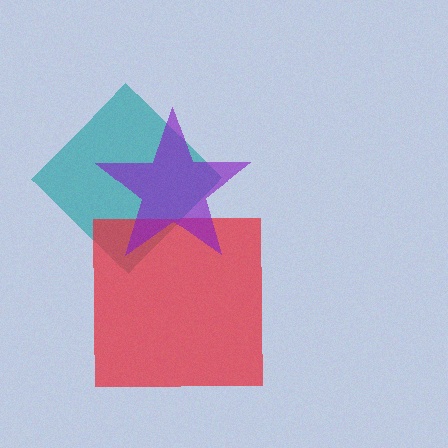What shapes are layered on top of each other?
The layered shapes are: a teal diamond, a red square, a purple star.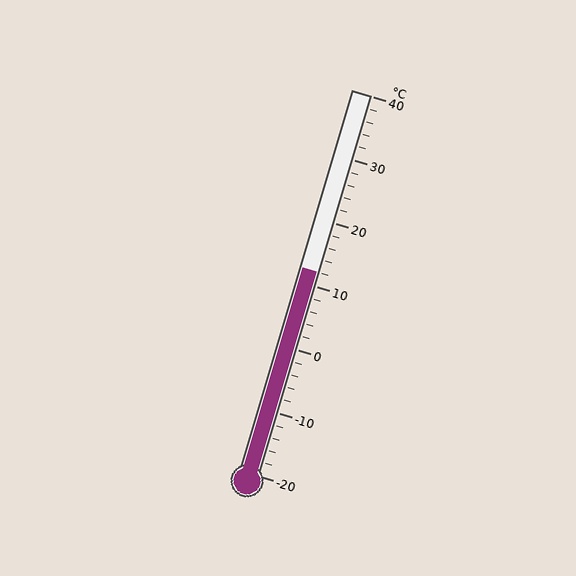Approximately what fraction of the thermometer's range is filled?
The thermometer is filled to approximately 55% of its range.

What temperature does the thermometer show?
The thermometer shows approximately 12°C.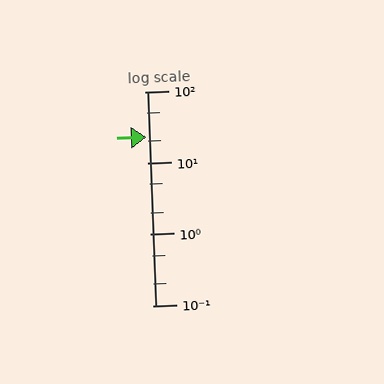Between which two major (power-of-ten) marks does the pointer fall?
The pointer is between 10 and 100.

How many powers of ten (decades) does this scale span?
The scale spans 3 decades, from 0.1 to 100.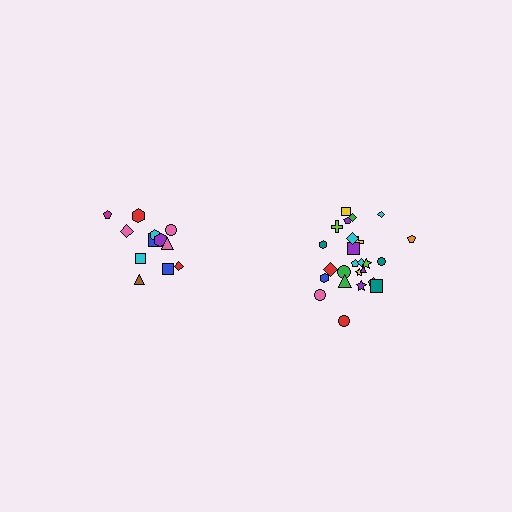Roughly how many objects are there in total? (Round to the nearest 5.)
Roughly 35 objects in total.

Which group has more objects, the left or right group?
The right group.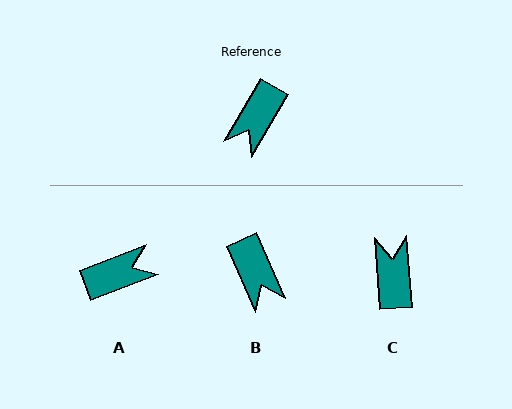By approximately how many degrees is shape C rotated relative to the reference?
Approximately 145 degrees clockwise.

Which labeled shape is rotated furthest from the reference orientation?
C, about 145 degrees away.